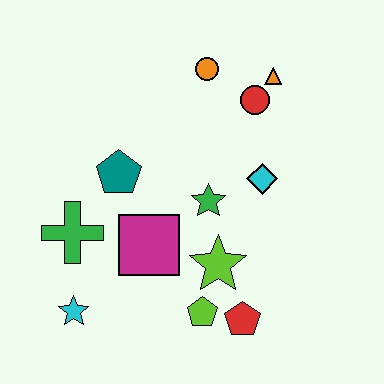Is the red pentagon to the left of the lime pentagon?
No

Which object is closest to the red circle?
The orange triangle is closest to the red circle.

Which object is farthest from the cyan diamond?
The cyan star is farthest from the cyan diamond.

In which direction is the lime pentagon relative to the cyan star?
The lime pentagon is to the right of the cyan star.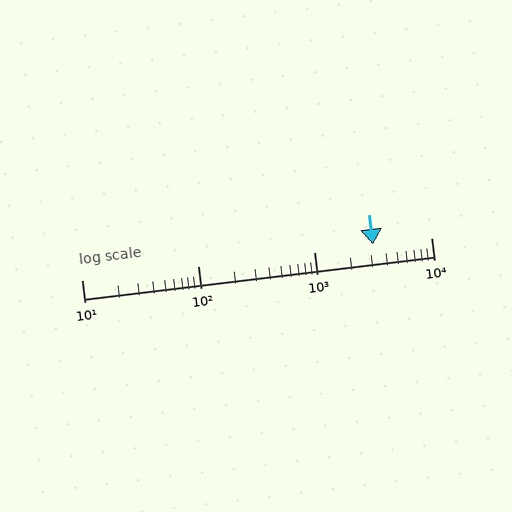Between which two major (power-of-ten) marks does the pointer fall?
The pointer is between 1000 and 10000.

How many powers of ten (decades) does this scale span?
The scale spans 3 decades, from 10 to 10000.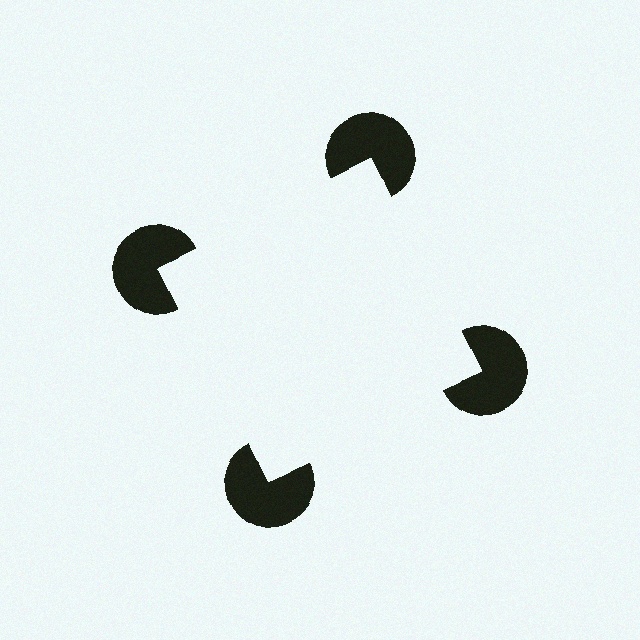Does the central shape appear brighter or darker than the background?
It typically appears slightly brighter than the background, even though no actual brightness change is drawn.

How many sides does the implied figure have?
4 sides.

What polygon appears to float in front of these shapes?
An illusory square — its edges are inferred from the aligned wedge cuts in the pac-man discs, not physically drawn.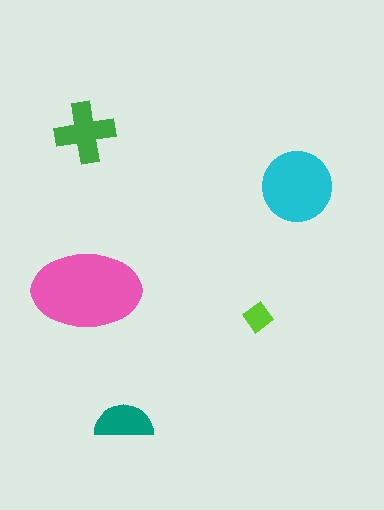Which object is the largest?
The pink ellipse.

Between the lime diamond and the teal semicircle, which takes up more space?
The teal semicircle.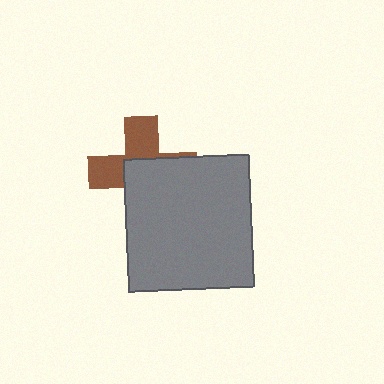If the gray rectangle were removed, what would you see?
You would see the complete brown cross.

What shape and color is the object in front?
The object in front is a gray rectangle.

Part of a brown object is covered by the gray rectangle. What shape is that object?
It is a cross.